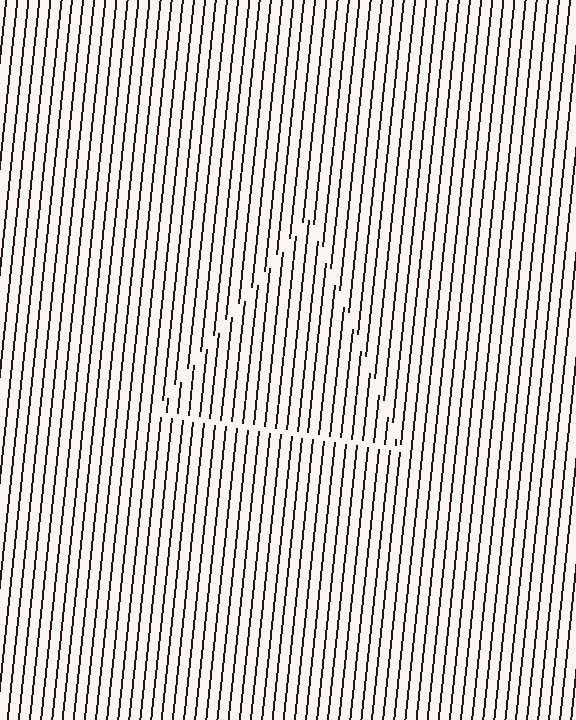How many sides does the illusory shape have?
3 sides — the line-ends trace a triangle.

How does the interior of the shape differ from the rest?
The interior of the shape contains the same grating, shifted by half a period — the contour is defined by the phase discontinuity where line-ends from the inner and outer gratings abut.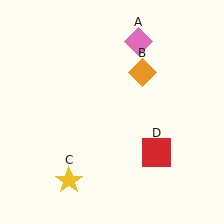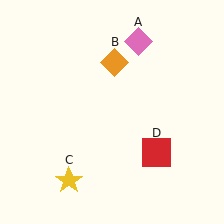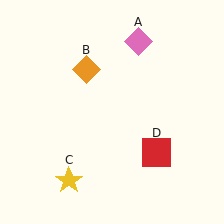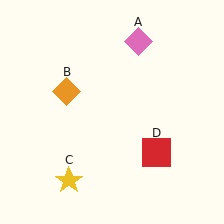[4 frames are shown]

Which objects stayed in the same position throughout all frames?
Pink diamond (object A) and yellow star (object C) and red square (object D) remained stationary.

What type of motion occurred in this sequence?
The orange diamond (object B) rotated counterclockwise around the center of the scene.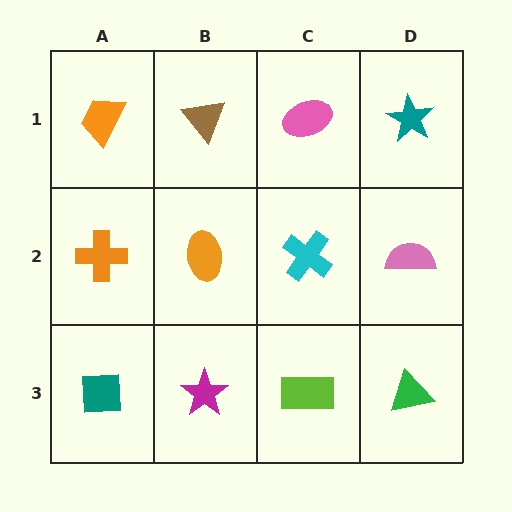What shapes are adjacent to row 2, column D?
A teal star (row 1, column D), a green triangle (row 3, column D), a cyan cross (row 2, column C).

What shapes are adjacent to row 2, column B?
A brown triangle (row 1, column B), a magenta star (row 3, column B), an orange cross (row 2, column A), a cyan cross (row 2, column C).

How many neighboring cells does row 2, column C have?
4.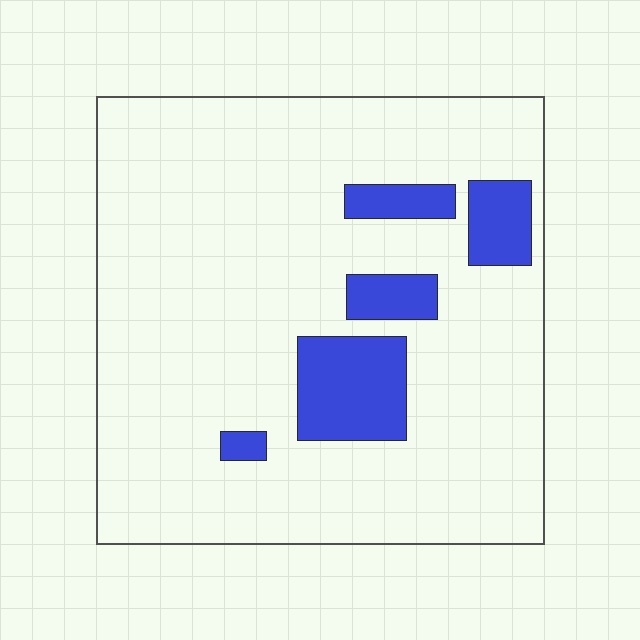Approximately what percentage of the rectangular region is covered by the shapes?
Approximately 15%.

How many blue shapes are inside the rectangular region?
5.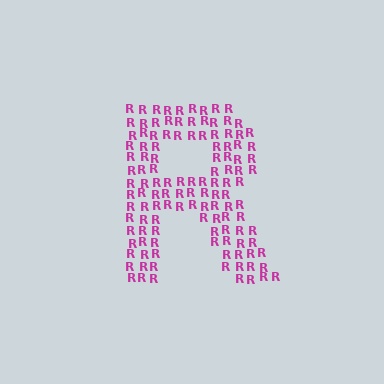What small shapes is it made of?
It is made of small letter R's.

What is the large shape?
The large shape is the letter R.